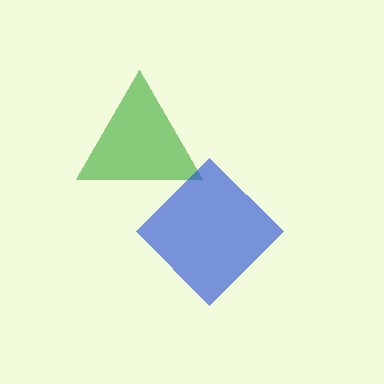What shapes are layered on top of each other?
The layered shapes are: a green triangle, a blue diamond.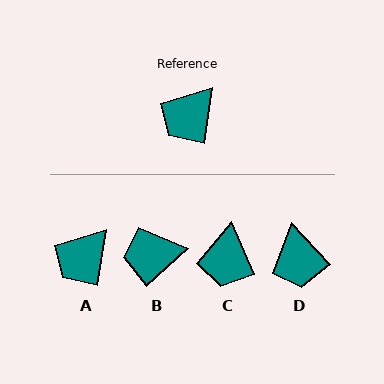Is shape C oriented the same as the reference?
No, it is off by about 32 degrees.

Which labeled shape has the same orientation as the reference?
A.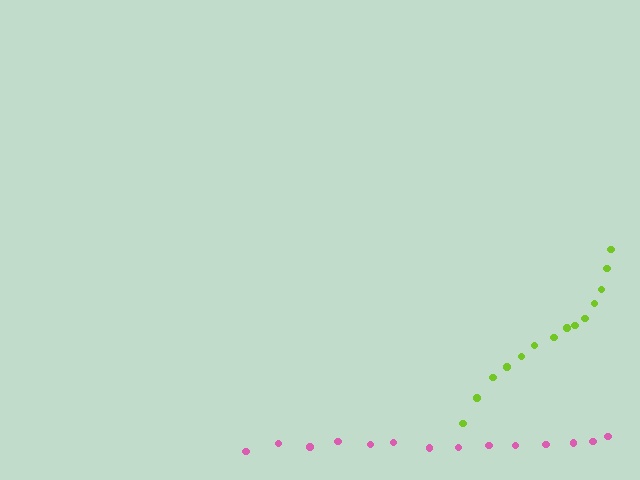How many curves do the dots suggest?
There are 2 distinct paths.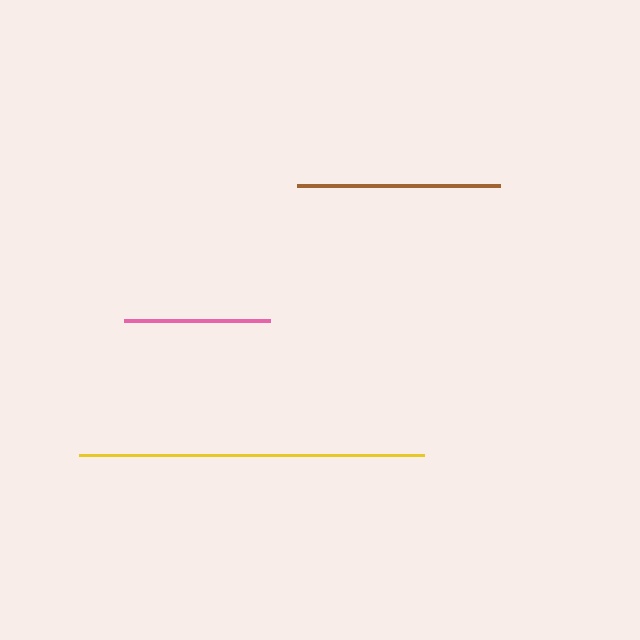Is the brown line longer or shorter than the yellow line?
The yellow line is longer than the brown line.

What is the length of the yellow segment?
The yellow segment is approximately 345 pixels long.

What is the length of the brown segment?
The brown segment is approximately 203 pixels long.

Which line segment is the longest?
The yellow line is the longest at approximately 345 pixels.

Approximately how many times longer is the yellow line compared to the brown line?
The yellow line is approximately 1.7 times the length of the brown line.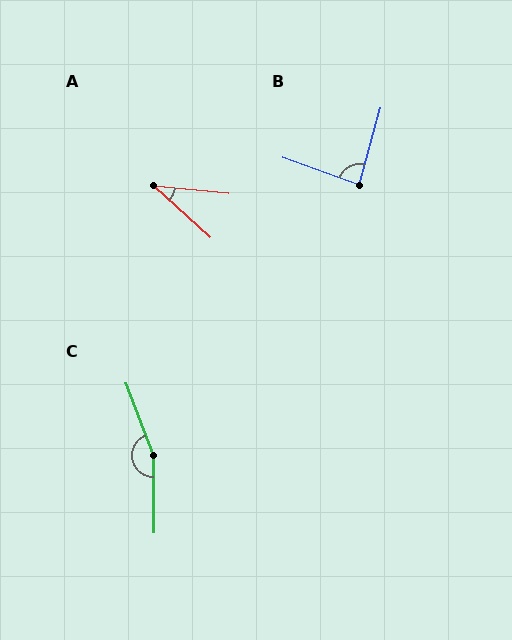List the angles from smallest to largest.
A (37°), B (86°), C (160°).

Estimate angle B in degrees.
Approximately 86 degrees.